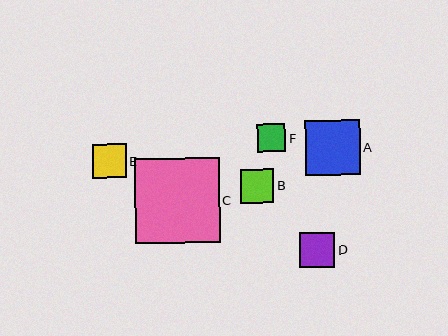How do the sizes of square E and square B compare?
Square E and square B are approximately the same size.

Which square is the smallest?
Square F is the smallest with a size of approximately 28 pixels.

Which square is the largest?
Square C is the largest with a size of approximately 85 pixels.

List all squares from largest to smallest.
From largest to smallest: C, A, D, E, B, F.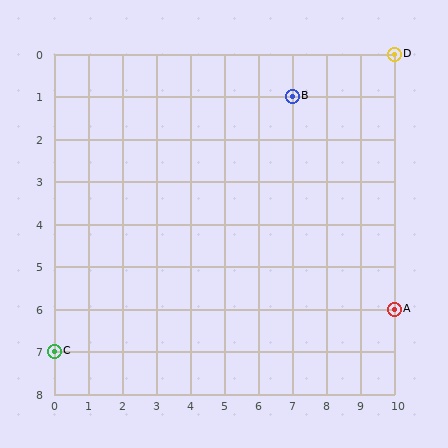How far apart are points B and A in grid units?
Points B and A are 3 columns and 5 rows apart (about 5.8 grid units diagonally).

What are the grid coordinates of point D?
Point D is at grid coordinates (10, 0).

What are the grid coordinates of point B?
Point B is at grid coordinates (7, 1).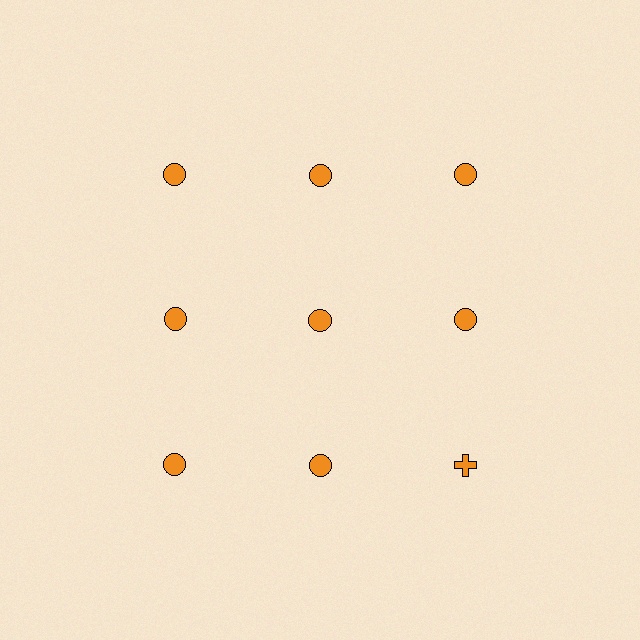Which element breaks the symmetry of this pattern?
The orange cross in the third row, center column breaks the symmetry. All other shapes are orange circles.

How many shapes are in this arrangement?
There are 9 shapes arranged in a grid pattern.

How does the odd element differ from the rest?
It has a different shape: cross instead of circle.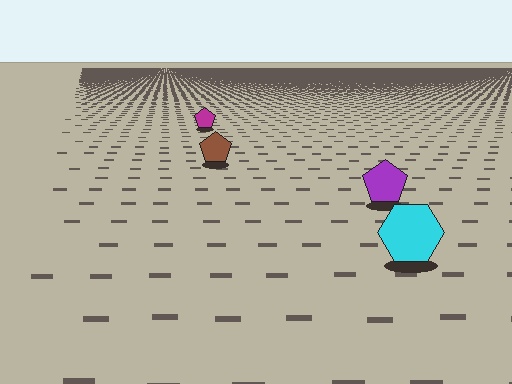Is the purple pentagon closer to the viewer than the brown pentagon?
Yes. The purple pentagon is closer — you can tell from the texture gradient: the ground texture is coarser near it.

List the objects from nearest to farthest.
From nearest to farthest: the cyan hexagon, the purple pentagon, the brown pentagon, the magenta pentagon.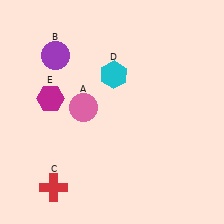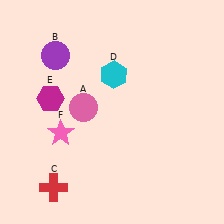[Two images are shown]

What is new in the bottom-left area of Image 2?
A pink star (F) was added in the bottom-left area of Image 2.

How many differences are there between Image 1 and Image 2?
There is 1 difference between the two images.